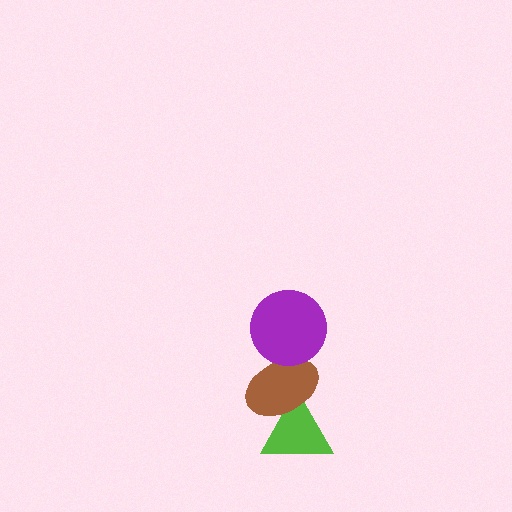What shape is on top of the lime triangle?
The brown ellipse is on top of the lime triangle.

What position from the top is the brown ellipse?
The brown ellipse is 2nd from the top.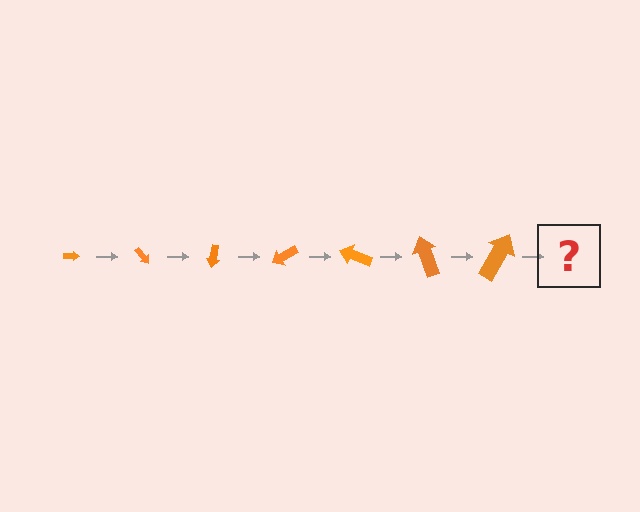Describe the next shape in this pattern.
It should be an arrow, larger than the previous one and rotated 350 degrees from the start.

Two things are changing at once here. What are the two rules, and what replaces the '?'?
The two rules are that the arrow grows larger each step and it rotates 50 degrees each step. The '?' should be an arrow, larger than the previous one and rotated 350 degrees from the start.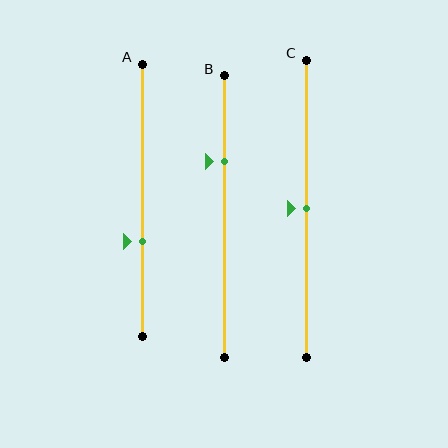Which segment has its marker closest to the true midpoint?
Segment C has its marker closest to the true midpoint.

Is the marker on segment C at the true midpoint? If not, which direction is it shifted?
Yes, the marker on segment C is at the true midpoint.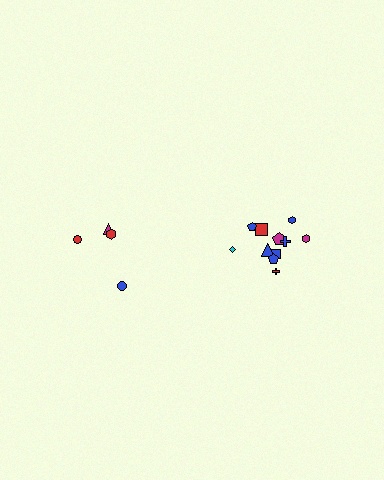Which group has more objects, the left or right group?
The right group.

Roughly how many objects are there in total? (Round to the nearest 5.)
Roughly 15 objects in total.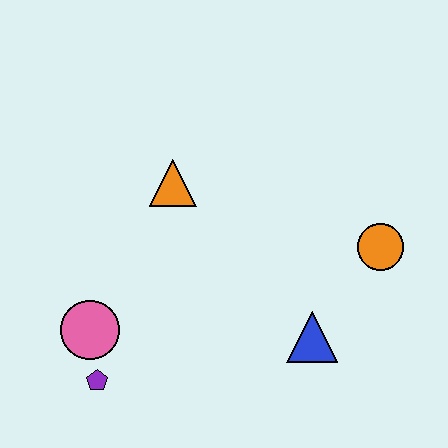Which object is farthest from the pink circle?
The orange circle is farthest from the pink circle.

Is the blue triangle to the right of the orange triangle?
Yes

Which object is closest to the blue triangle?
The orange circle is closest to the blue triangle.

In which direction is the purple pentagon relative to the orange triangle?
The purple pentagon is below the orange triangle.